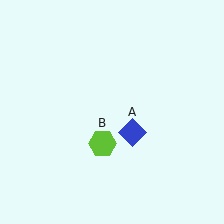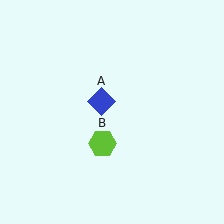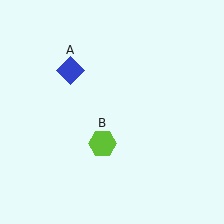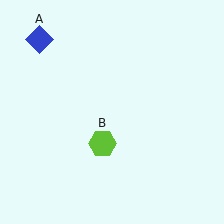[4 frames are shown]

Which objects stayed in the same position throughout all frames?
Lime hexagon (object B) remained stationary.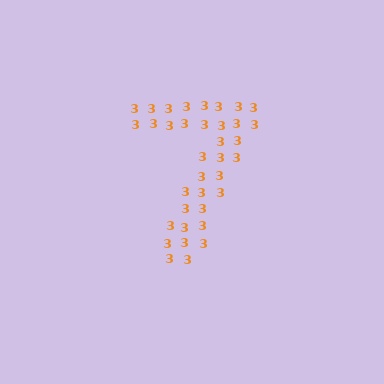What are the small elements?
The small elements are digit 3's.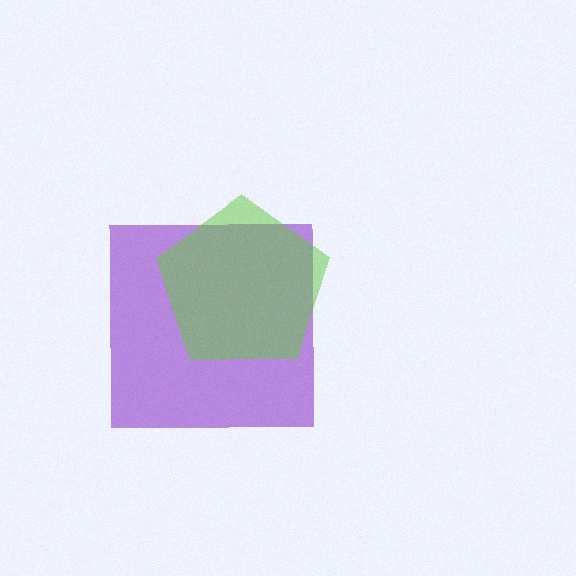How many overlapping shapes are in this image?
There are 2 overlapping shapes in the image.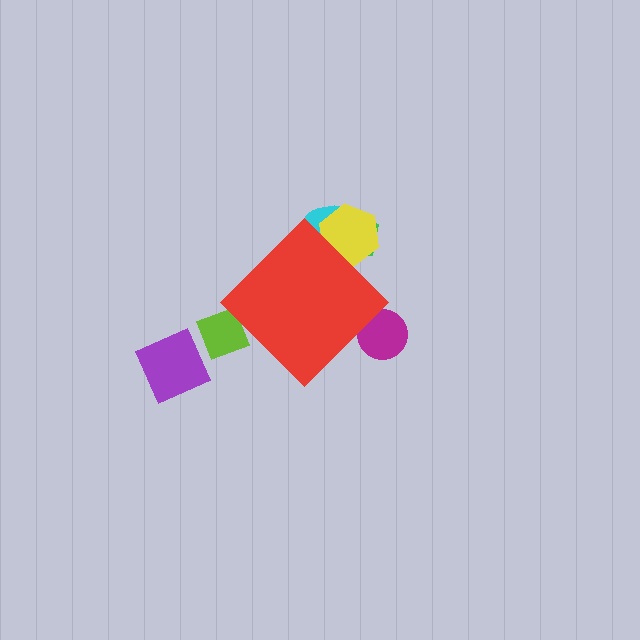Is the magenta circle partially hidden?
Yes, the magenta circle is partially hidden behind the red diamond.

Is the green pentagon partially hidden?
Yes, the green pentagon is partially hidden behind the red diamond.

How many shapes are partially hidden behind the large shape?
5 shapes are partially hidden.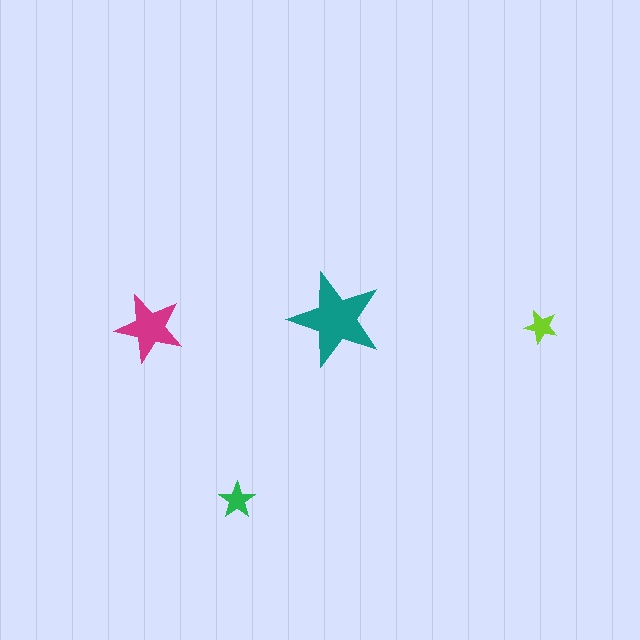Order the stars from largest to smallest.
the teal one, the magenta one, the green one, the lime one.